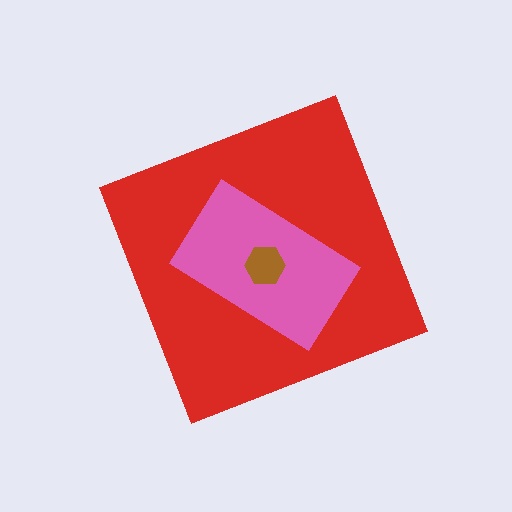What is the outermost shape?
The red diamond.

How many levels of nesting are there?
3.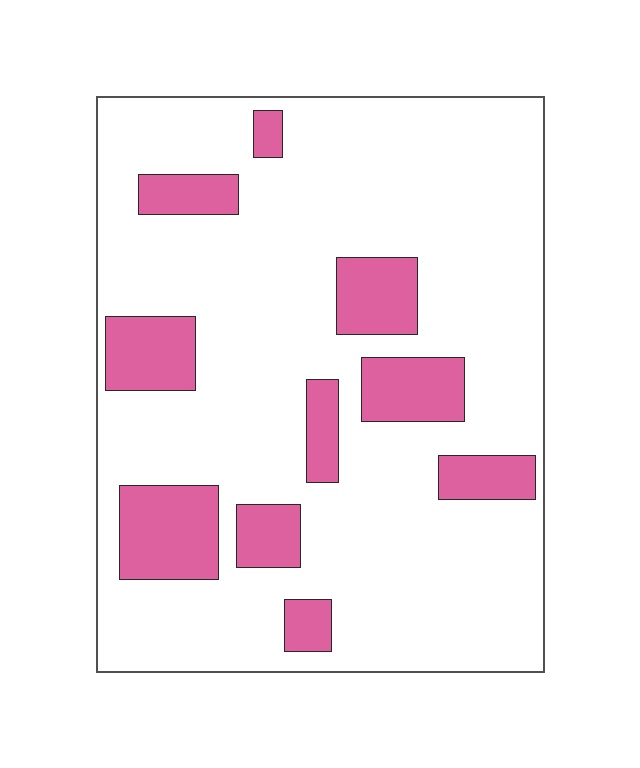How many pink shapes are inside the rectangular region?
10.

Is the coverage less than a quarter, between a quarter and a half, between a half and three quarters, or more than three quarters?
Less than a quarter.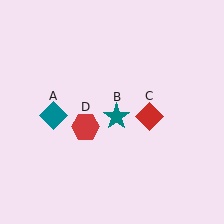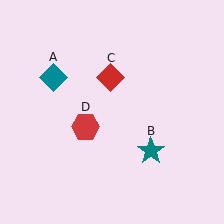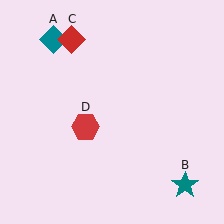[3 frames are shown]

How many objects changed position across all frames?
3 objects changed position: teal diamond (object A), teal star (object B), red diamond (object C).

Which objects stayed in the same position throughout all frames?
Red hexagon (object D) remained stationary.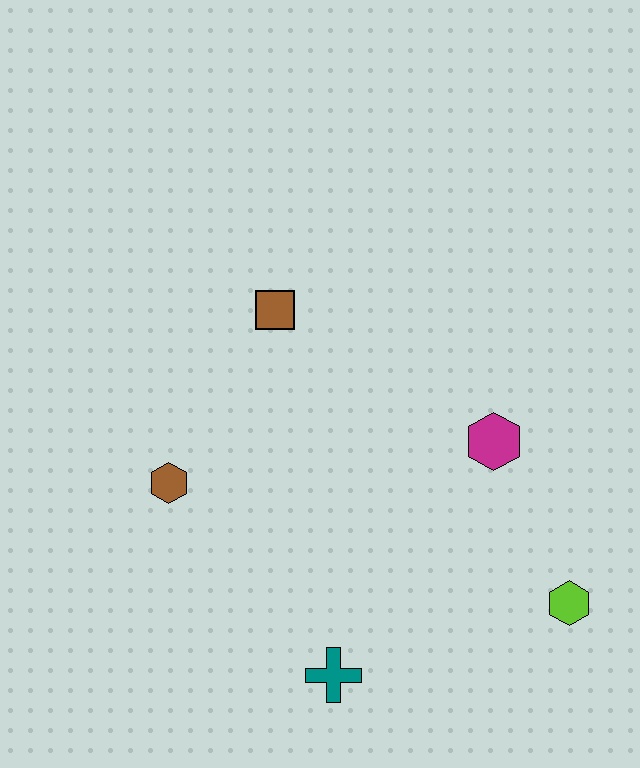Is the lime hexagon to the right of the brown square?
Yes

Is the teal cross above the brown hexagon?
No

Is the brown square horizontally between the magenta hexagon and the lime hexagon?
No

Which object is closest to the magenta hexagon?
The lime hexagon is closest to the magenta hexagon.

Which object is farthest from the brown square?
The lime hexagon is farthest from the brown square.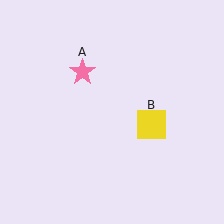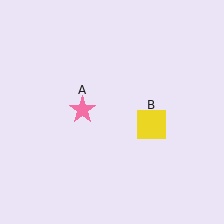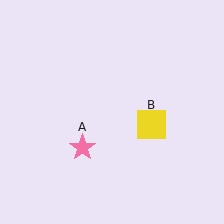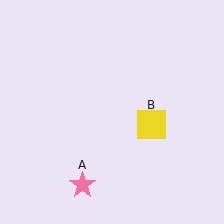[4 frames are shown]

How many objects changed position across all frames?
1 object changed position: pink star (object A).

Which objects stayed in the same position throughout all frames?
Yellow square (object B) remained stationary.